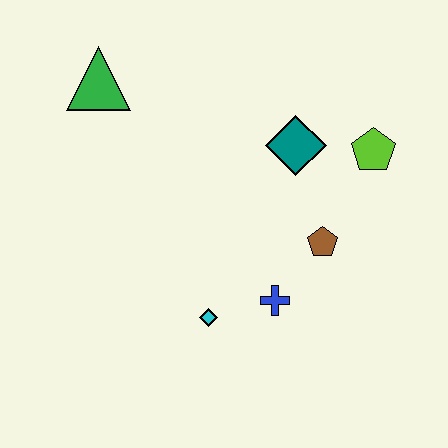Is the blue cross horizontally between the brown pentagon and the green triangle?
Yes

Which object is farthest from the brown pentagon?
The green triangle is farthest from the brown pentagon.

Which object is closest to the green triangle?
The teal diamond is closest to the green triangle.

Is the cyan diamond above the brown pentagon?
No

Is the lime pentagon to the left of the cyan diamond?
No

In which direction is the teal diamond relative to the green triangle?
The teal diamond is to the right of the green triangle.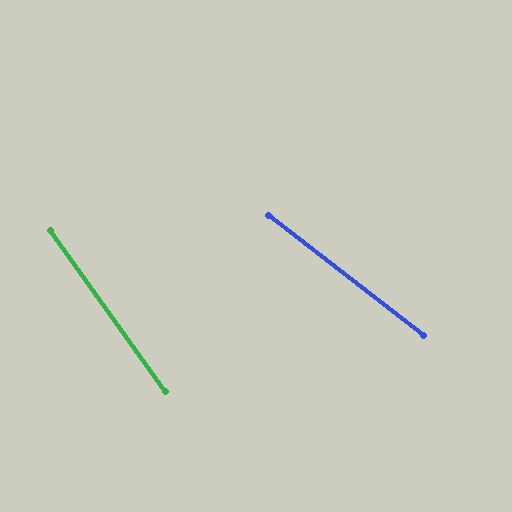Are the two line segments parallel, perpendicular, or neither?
Neither parallel nor perpendicular — they differ by about 17°.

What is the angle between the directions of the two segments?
Approximately 17 degrees.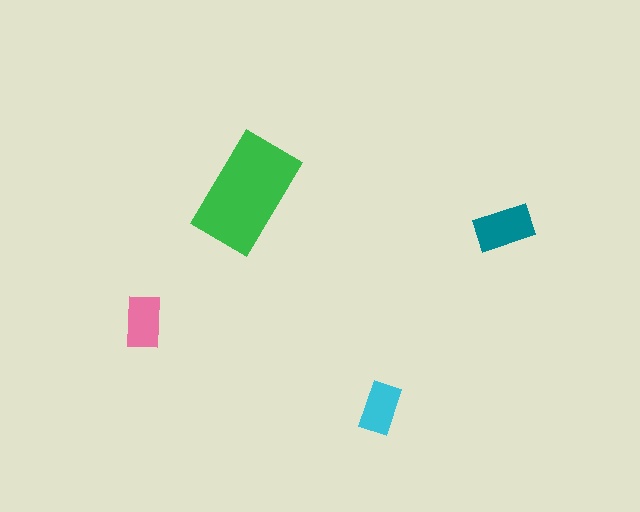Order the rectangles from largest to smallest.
the green one, the teal one, the pink one, the cyan one.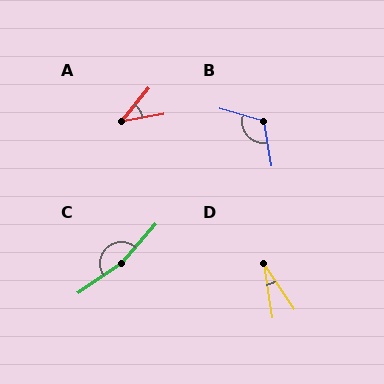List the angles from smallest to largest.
D (25°), A (41°), B (115°), C (165°).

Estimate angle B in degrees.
Approximately 115 degrees.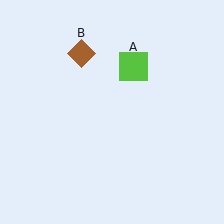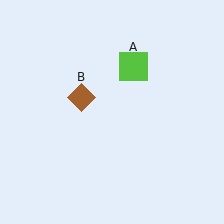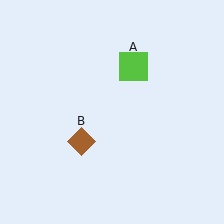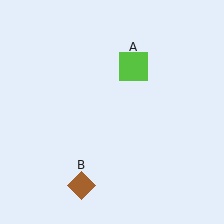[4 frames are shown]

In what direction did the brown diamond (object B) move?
The brown diamond (object B) moved down.